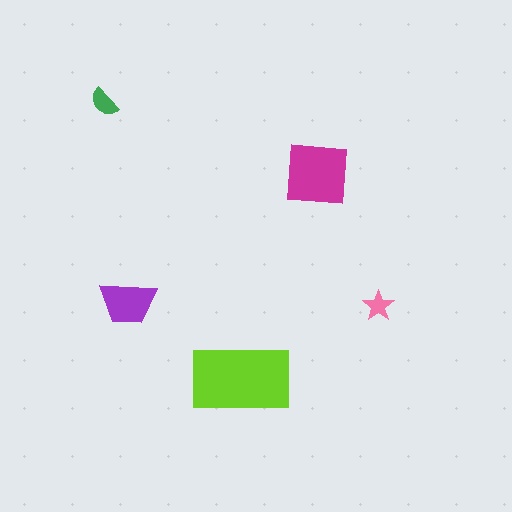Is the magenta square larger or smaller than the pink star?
Larger.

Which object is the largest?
The lime rectangle.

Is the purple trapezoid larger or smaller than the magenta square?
Smaller.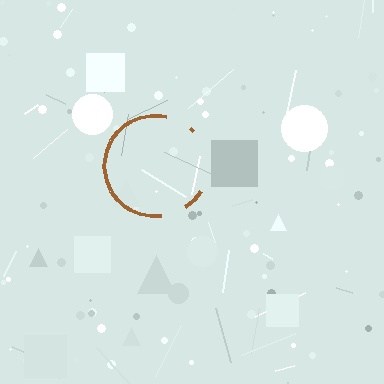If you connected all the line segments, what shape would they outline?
They would outline a circle.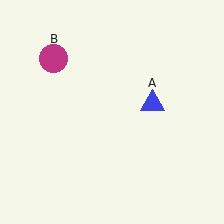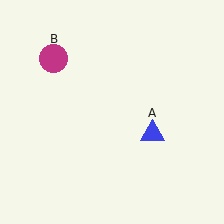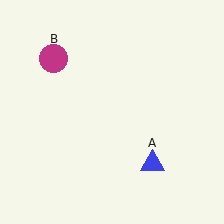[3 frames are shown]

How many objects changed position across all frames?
1 object changed position: blue triangle (object A).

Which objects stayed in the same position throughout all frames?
Magenta circle (object B) remained stationary.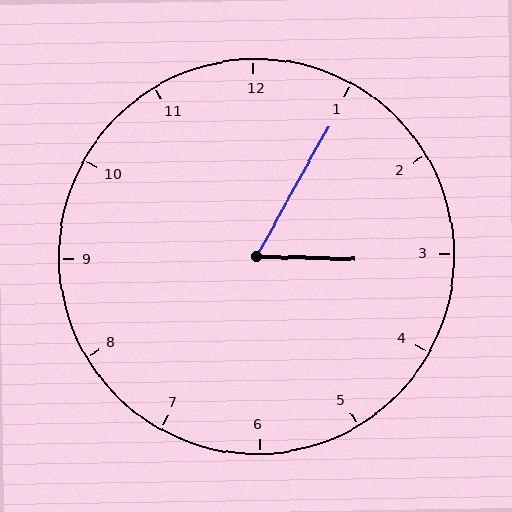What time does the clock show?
3:05.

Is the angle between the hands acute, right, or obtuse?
It is acute.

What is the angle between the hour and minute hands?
Approximately 62 degrees.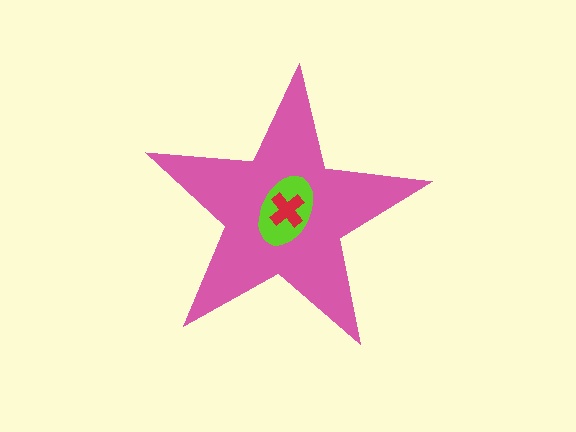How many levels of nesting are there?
3.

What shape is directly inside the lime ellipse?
The red cross.